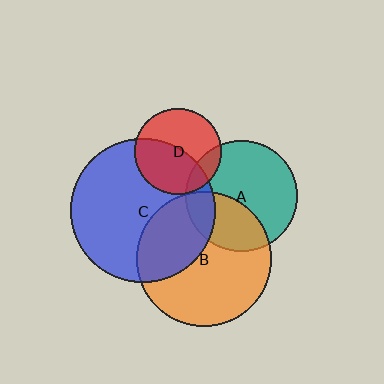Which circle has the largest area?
Circle C (blue).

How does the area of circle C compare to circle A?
Approximately 1.7 times.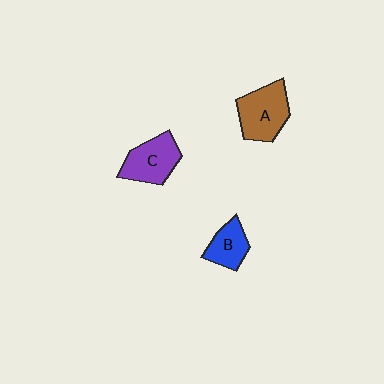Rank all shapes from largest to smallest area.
From largest to smallest: A (brown), C (purple), B (blue).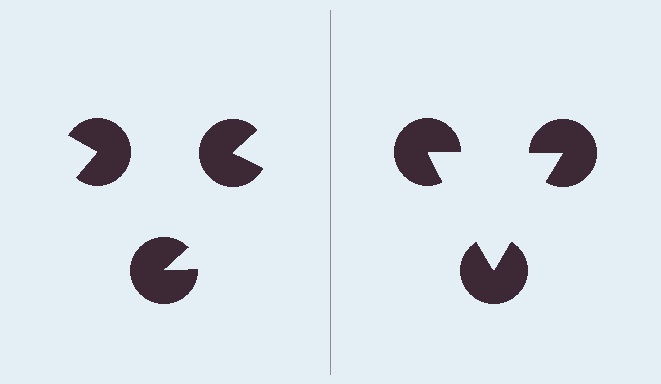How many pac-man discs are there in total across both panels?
6 — 3 on each side.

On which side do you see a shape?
An illusory triangle appears on the right side. On the left side the wedge cuts are rotated, so no coherent shape forms.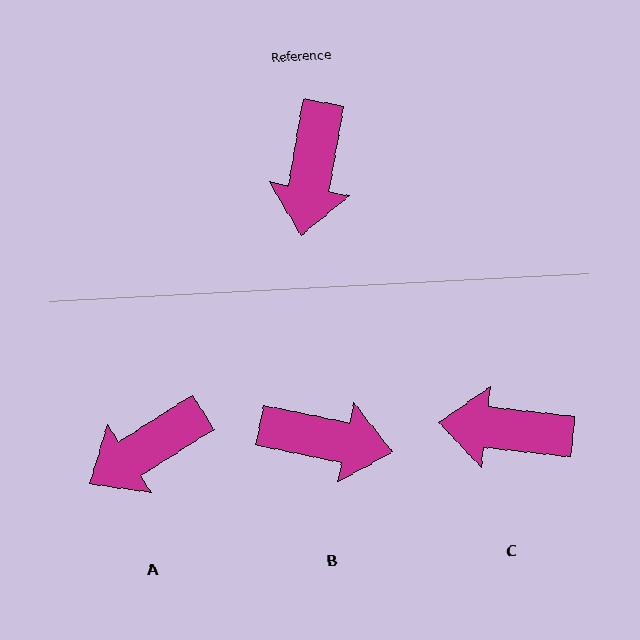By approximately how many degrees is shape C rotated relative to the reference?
Approximately 87 degrees clockwise.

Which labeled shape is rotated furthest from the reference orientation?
B, about 88 degrees away.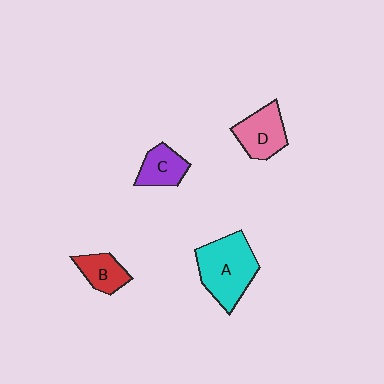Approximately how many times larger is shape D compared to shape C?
Approximately 1.3 times.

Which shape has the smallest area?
Shape B (red).